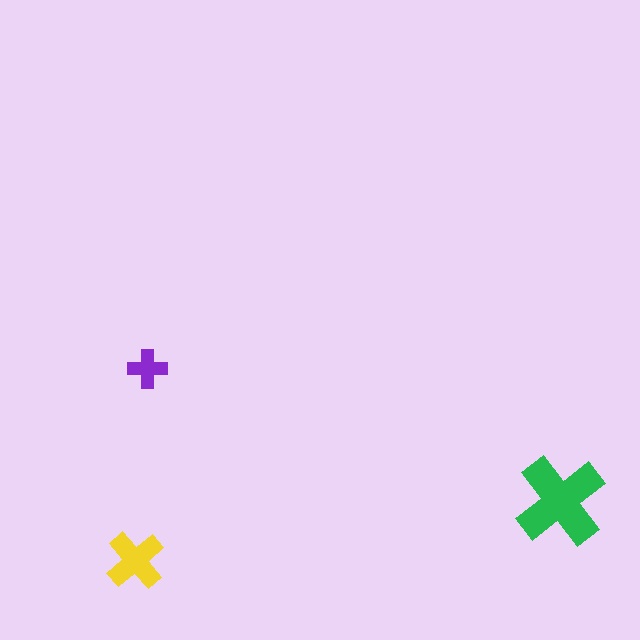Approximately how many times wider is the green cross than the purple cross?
About 2.5 times wider.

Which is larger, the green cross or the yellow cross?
The green one.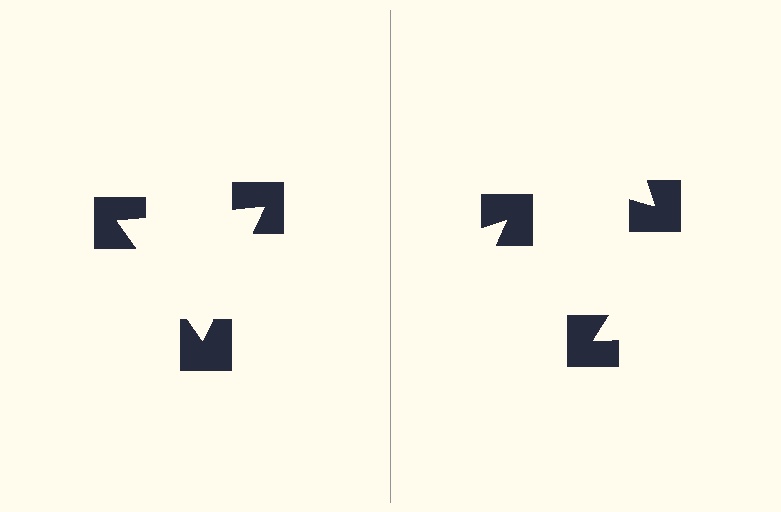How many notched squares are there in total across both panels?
6 — 3 on each side.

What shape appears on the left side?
An illusory triangle.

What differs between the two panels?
The notched squares are positioned identically on both sides; only the wedge orientations differ. On the left they align to a triangle; on the right they are misaligned.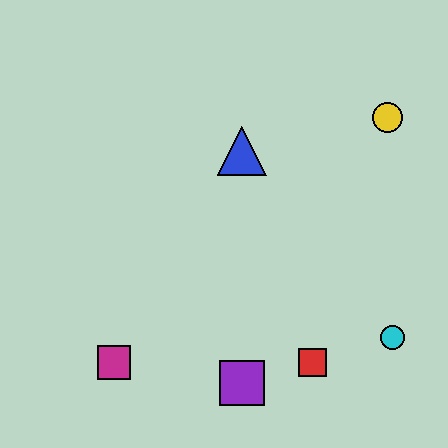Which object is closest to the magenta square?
The purple square is closest to the magenta square.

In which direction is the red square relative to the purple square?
The red square is to the right of the purple square.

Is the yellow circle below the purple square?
No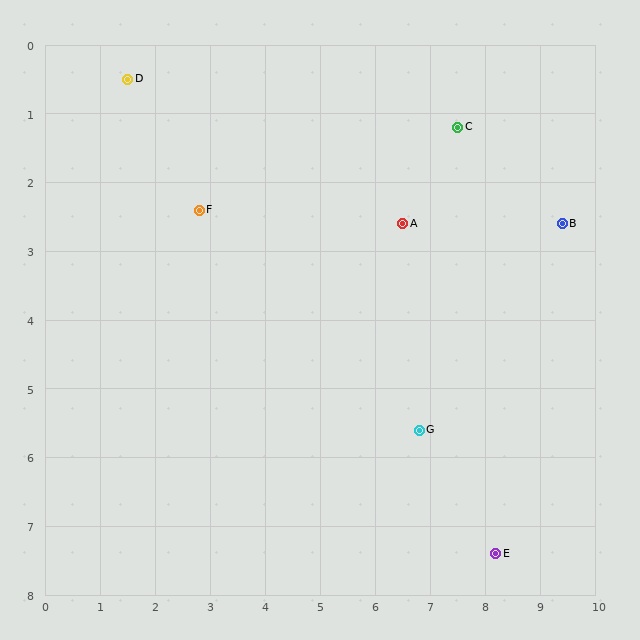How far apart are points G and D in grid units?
Points G and D are about 7.4 grid units apart.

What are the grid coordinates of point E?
Point E is at approximately (8.2, 7.4).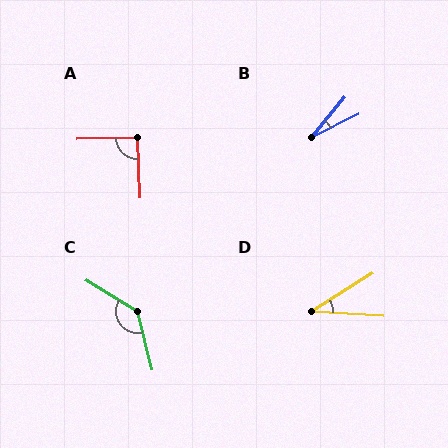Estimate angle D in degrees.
Approximately 36 degrees.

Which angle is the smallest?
B, at approximately 24 degrees.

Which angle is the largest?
C, at approximately 135 degrees.